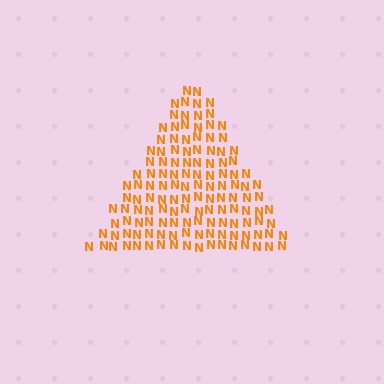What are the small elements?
The small elements are letter N's.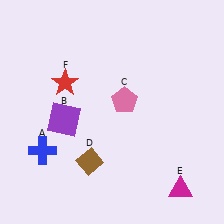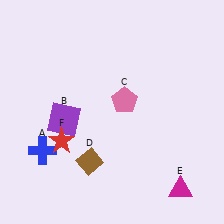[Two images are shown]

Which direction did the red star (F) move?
The red star (F) moved down.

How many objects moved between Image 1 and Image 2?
1 object moved between the two images.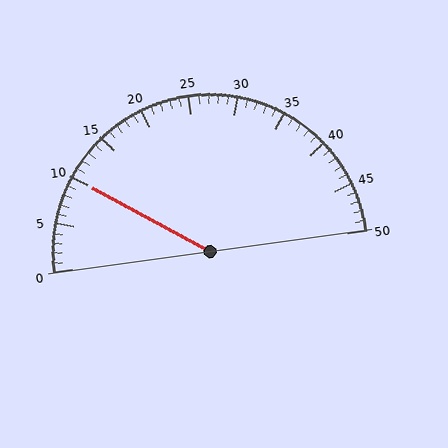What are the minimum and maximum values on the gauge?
The gauge ranges from 0 to 50.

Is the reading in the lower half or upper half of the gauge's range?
The reading is in the lower half of the range (0 to 50).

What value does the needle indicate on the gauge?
The needle indicates approximately 10.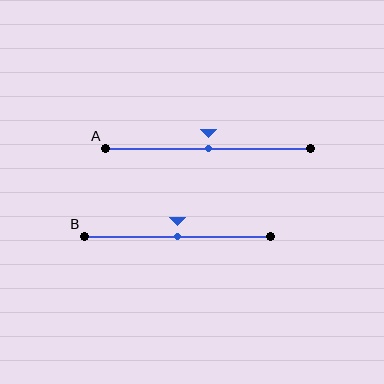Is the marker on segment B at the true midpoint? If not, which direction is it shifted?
Yes, the marker on segment B is at the true midpoint.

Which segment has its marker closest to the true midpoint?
Segment A has its marker closest to the true midpoint.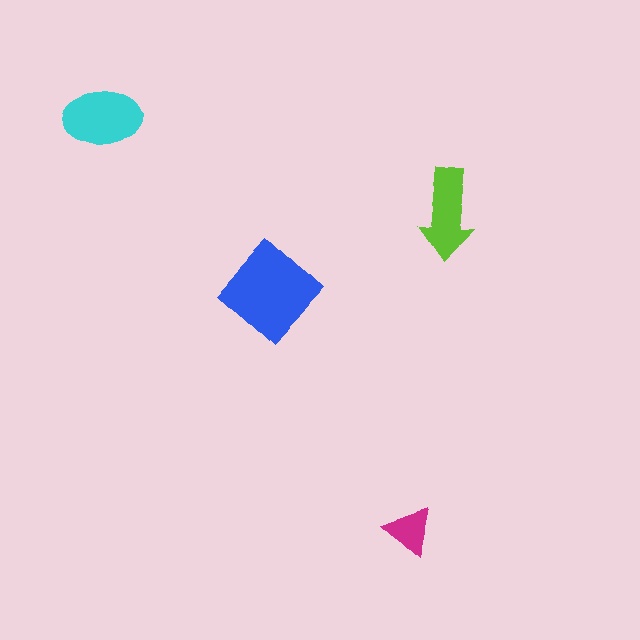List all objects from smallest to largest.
The magenta triangle, the lime arrow, the cyan ellipse, the blue diamond.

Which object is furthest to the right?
The lime arrow is rightmost.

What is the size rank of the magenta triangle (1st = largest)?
4th.